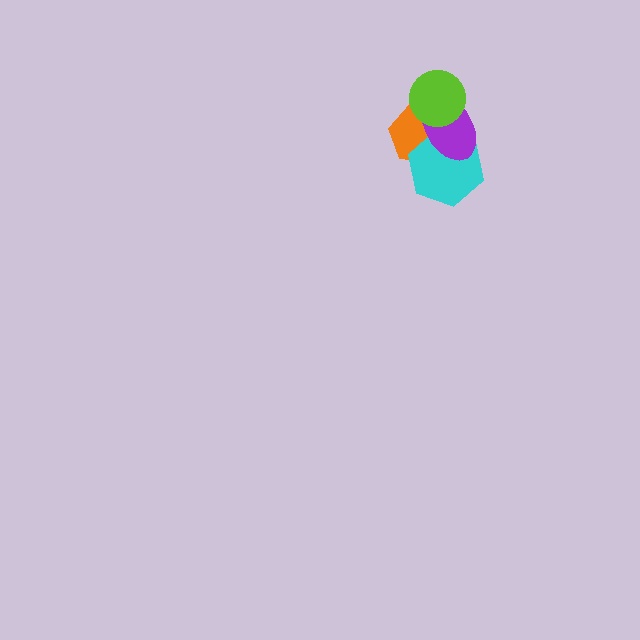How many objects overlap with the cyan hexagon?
2 objects overlap with the cyan hexagon.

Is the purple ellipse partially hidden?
Yes, it is partially covered by another shape.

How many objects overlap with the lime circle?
2 objects overlap with the lime circle.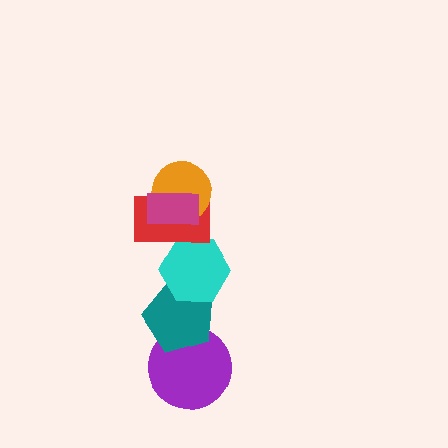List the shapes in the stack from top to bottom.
From top to bottom: the magenta rectangle, the orange circle, the red rectangle, the cyan hexagon, the teal pentagon, the purple circle.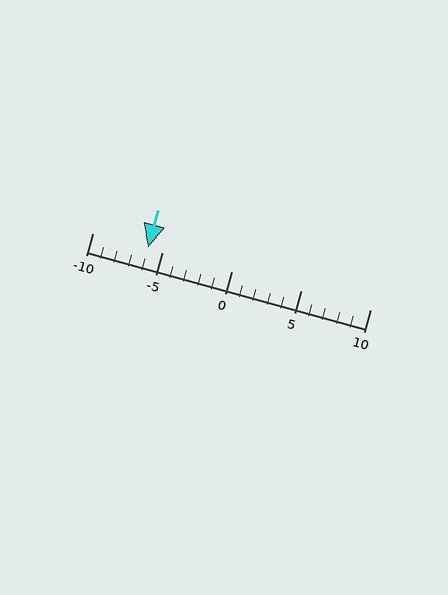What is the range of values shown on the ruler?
The ruler shows values from -10 to 10.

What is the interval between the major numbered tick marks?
The major tick marks are spaced 5 units apart.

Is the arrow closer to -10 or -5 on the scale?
The arrow is closer to -5.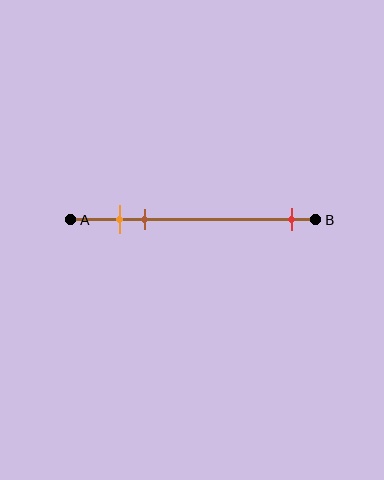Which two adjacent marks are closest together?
The orange and brown marks are the closest adjacent pair.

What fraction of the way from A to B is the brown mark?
The brown mark is approximately 30% (0.3) of the way from A to B.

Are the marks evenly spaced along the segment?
No, the marks are not evenly spaced.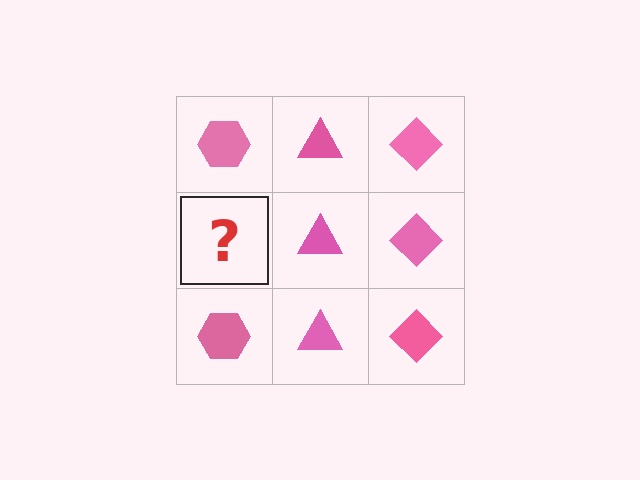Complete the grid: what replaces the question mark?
The question mark should be replaced with a pink hexagon.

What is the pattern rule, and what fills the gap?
The rule is that each column has a consistent shape. The gap should be filled with a pink hexagon.